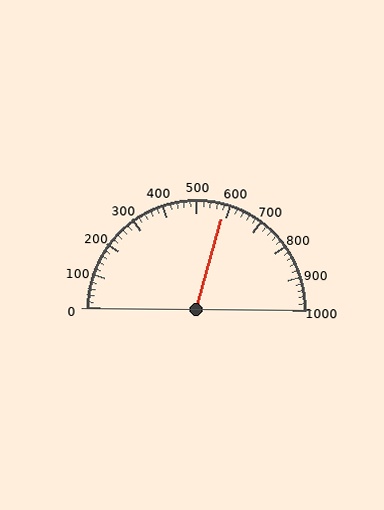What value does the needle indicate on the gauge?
The needle indicates approximately 580.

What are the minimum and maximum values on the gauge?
The gauge ranges from 0 to 1000.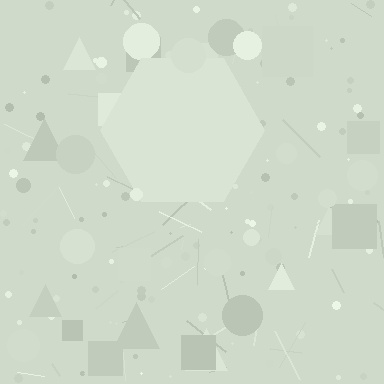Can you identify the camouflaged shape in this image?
The camouflaged shape is a hexagon.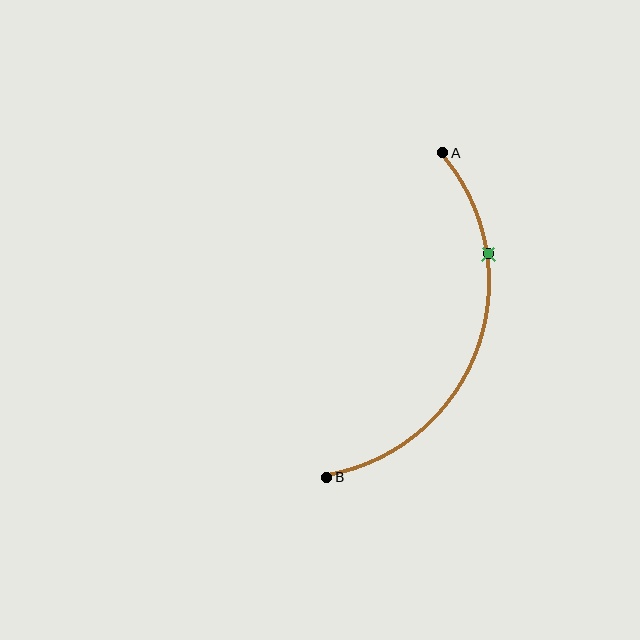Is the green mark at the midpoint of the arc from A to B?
No. The green mark lies on the arc but is closer to endpoint A. The arc midpoint would be at the point on the curve equidistant along the arc from both A and B.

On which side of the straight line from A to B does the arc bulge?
The arc bulges to the right of the straight line connecting A and B.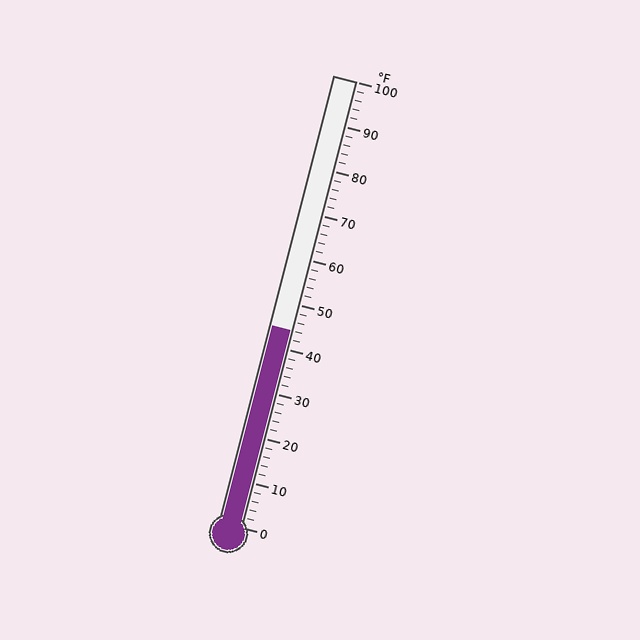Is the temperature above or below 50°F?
The temperature is below 50°F.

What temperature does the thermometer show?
The thermometer shows approximately 44°F.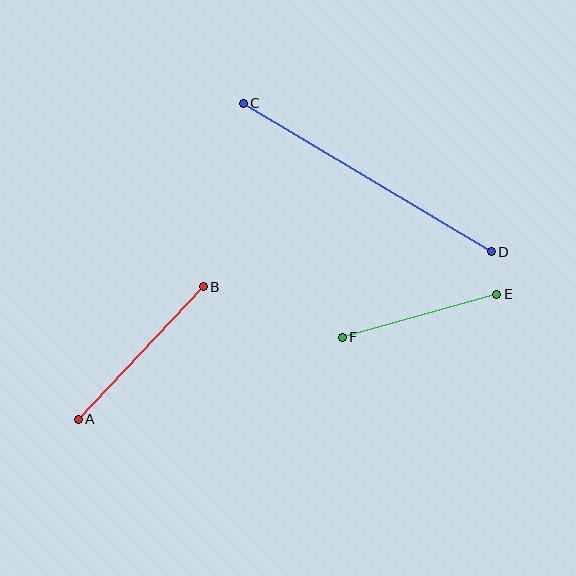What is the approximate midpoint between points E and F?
The midpoint is at approximately (420, 316) pixels.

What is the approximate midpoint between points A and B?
The midpoint is at approximately (141, 353) pixels.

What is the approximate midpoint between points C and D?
The midpoint is at approximately (367, 178) pixels.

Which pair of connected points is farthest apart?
Points C and D are farthest apart.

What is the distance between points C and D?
The distance is approximately 289 pixels.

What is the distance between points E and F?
The distance is approximately 161 pixels.